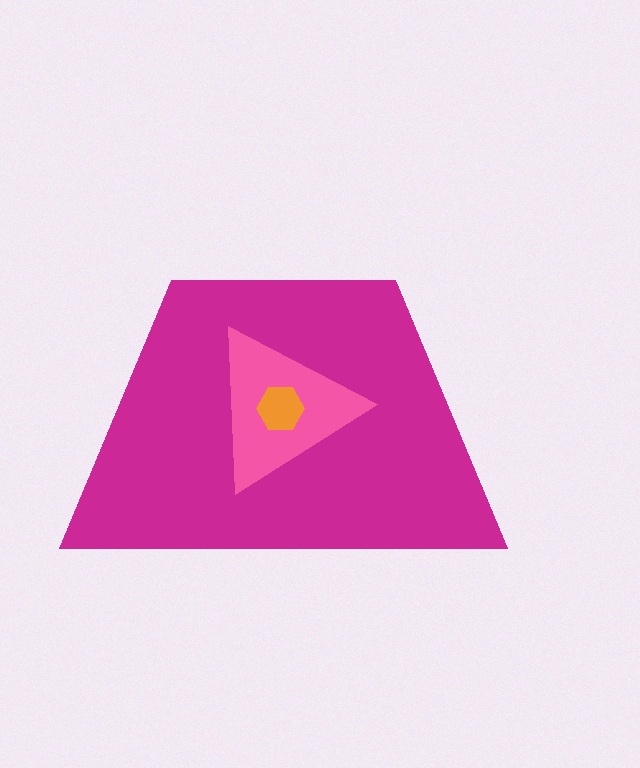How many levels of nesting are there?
3.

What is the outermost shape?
The magenta trapezoid.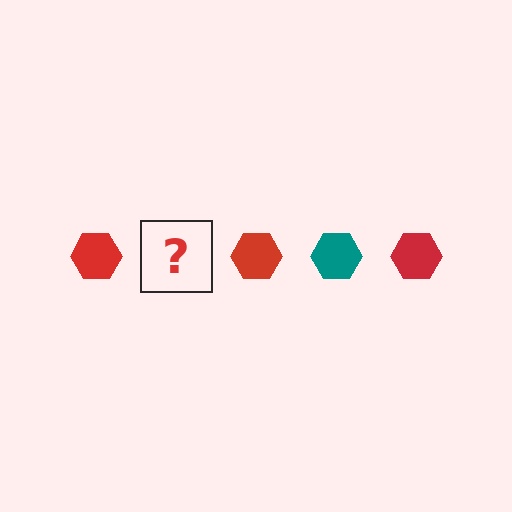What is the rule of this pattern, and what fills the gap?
The rule is that the pattern cycles through red, teal hexagons. The gap should be filled with a teal hexagon.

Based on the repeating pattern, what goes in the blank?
The blank should be a teal hexagon.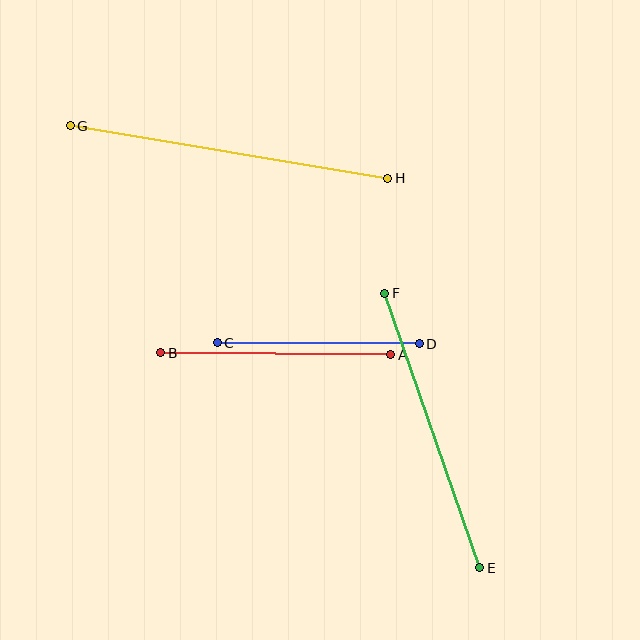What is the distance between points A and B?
The distance is approximately 230 pixels.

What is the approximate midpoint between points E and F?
The midpoint is at approximately (432, 431) pixels.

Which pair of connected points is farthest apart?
Points G and H are farthest apart.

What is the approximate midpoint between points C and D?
The midpoint is at approximately (318, 343) pixels.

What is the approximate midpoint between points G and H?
The midpoint is at approximately (229, 152) pixels.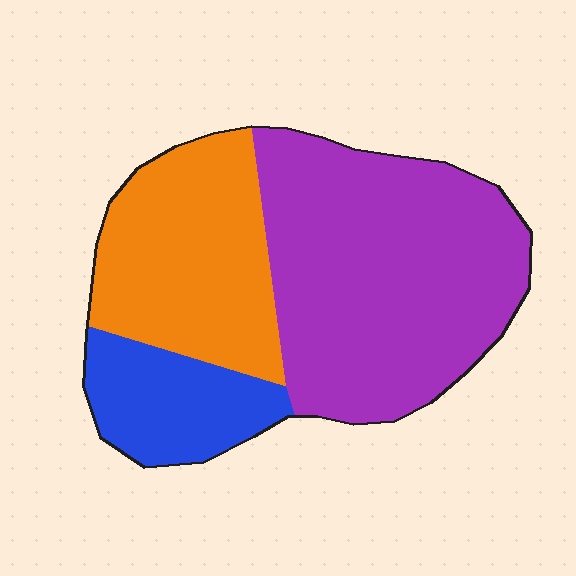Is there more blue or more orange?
Orange.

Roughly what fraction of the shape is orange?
Orange covers roughly 30% of the shape.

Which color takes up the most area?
Purple, at roughly 55%.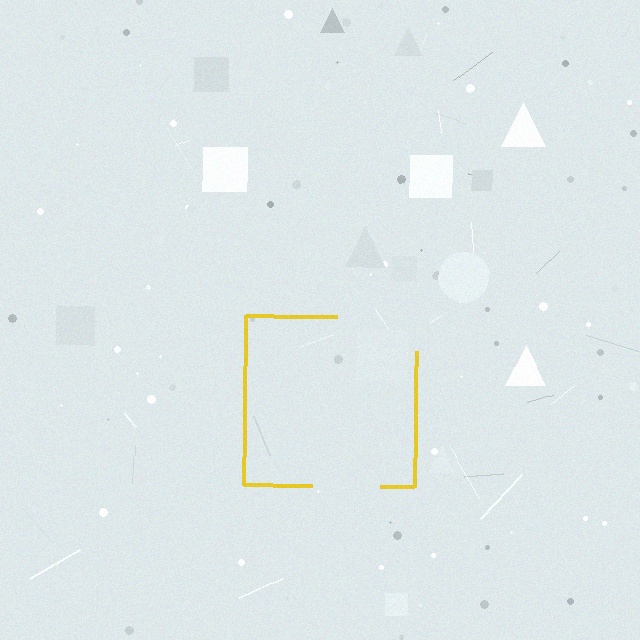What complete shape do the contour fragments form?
The contour fragments form a square.